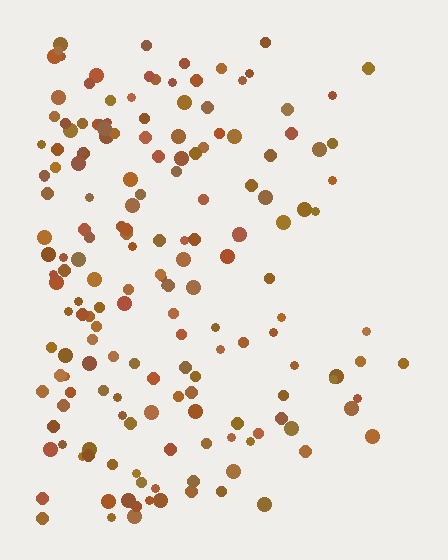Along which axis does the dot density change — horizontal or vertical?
Horizontal.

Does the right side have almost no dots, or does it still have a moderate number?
Still a moderate number, just noticeably fewer than the left.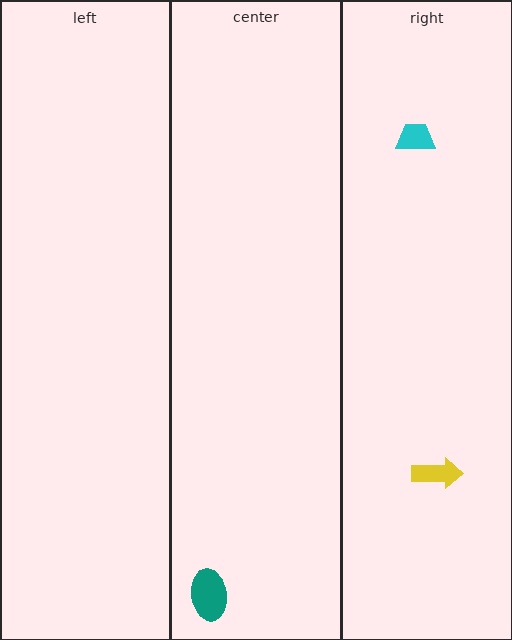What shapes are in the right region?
The cyan trapezoid, the yellow arrow.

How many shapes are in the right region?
2.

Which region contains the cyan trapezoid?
The right region.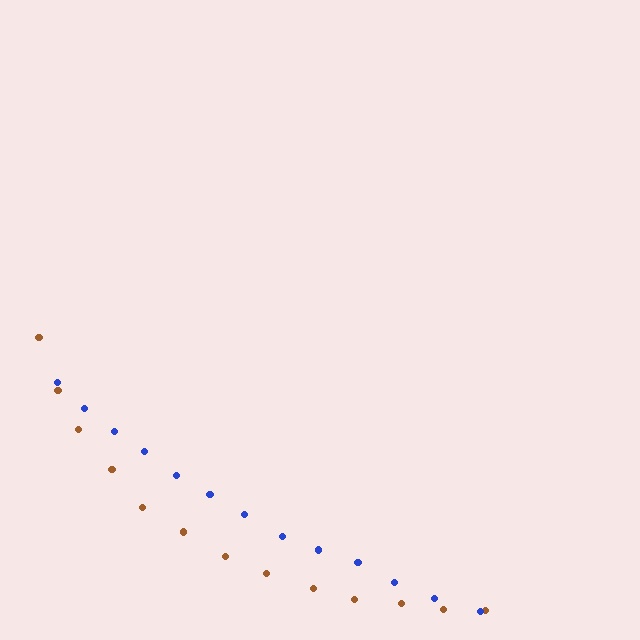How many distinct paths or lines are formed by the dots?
There are 2 distinct paths.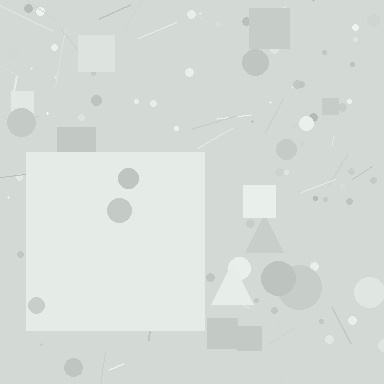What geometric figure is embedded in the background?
A square is embedded in the background.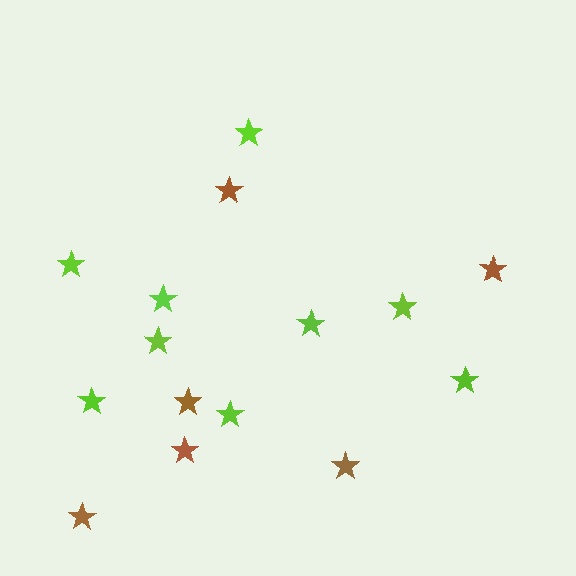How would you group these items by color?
There are 2 groups: one group of lime stars (9) and one group of brown stars (6).